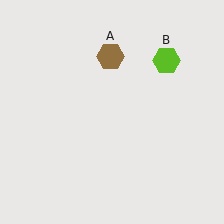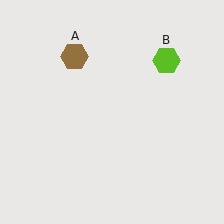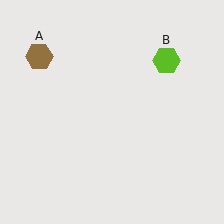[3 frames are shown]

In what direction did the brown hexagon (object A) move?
The brown hexagon (object A) moved left.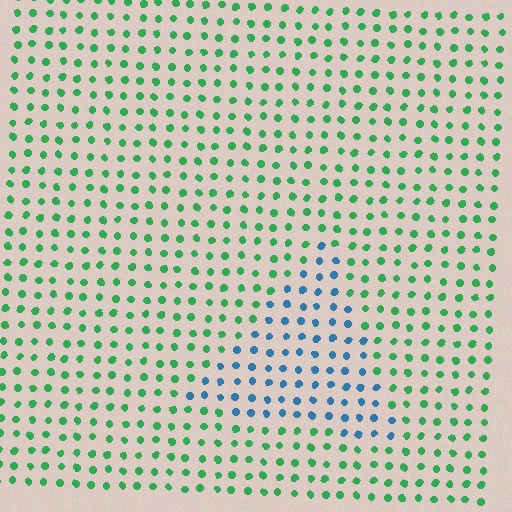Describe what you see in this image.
The image is filled with small green elements in a uniform arrangement. A triangle-shaped region is visible where the elements are tinted to a slightly different hue, forming a subtle color boundary.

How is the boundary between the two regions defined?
The boundary is defined purely by a slight shift in hue (about 66 degrees). Spacing, size, and orientation are identical on both sides.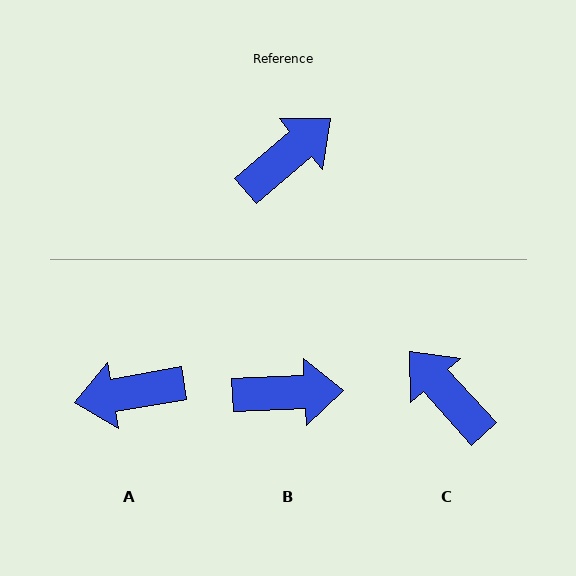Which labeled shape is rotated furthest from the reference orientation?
A, about 149 degrees away.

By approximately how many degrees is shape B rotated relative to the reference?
Approximately 38 degrees clockwise.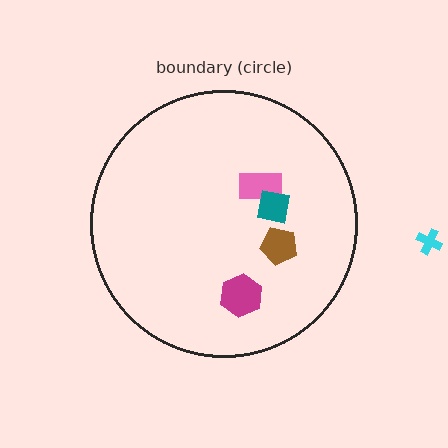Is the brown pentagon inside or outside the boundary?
Inside.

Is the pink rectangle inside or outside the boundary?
Inside.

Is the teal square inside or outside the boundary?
Inside.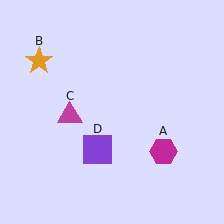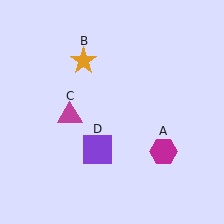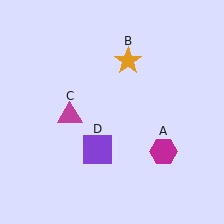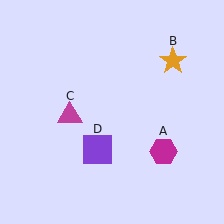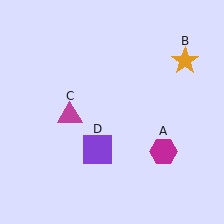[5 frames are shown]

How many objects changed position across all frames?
1 object changed position: orange star (object B).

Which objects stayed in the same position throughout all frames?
Magenta hexagon (object A) and magenta triangle (object C) and purple square (object D) remained stationary.